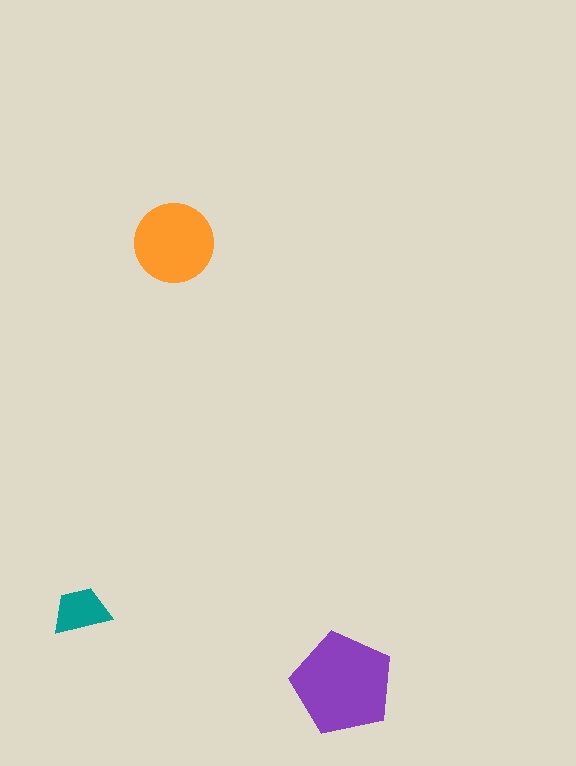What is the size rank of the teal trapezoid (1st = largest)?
3rd.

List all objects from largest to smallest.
The purple pentagon, the orange circle, the teal trapezoid.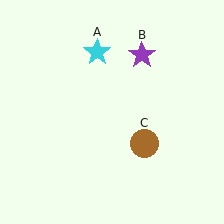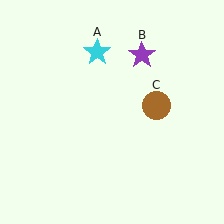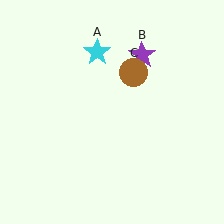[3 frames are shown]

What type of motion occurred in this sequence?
The brown circle (object C) rotated counterclockwise around the center of the scene.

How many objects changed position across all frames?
1 object changed position: brown circle (object C).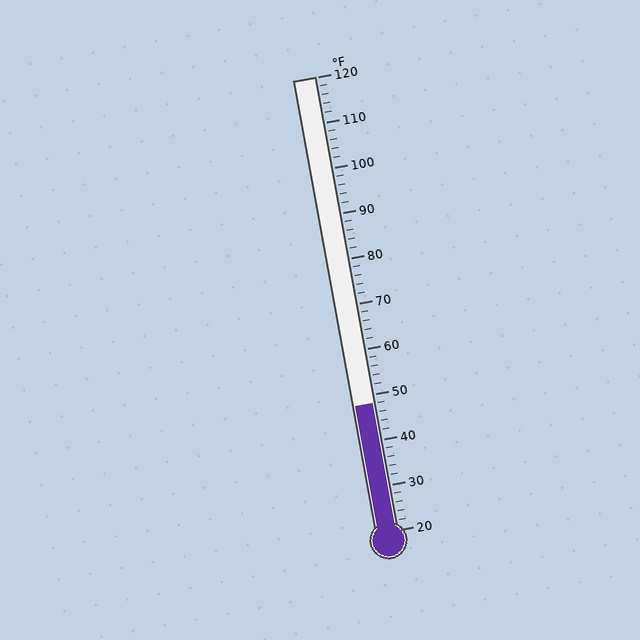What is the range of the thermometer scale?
The thermometer scale ranges from 20°F to 120°F.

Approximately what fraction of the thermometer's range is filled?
The thermometer is filled to approximately 30% of its range.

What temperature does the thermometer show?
The thermometer shows approximately 48°F.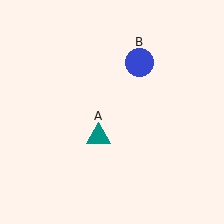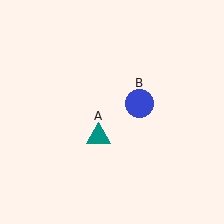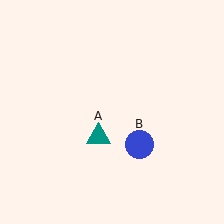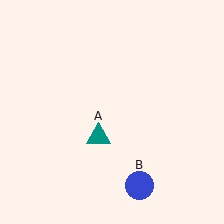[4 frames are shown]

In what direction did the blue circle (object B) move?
The blue circle (object B) moved down.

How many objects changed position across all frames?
1 object changed position: blue circle (object B).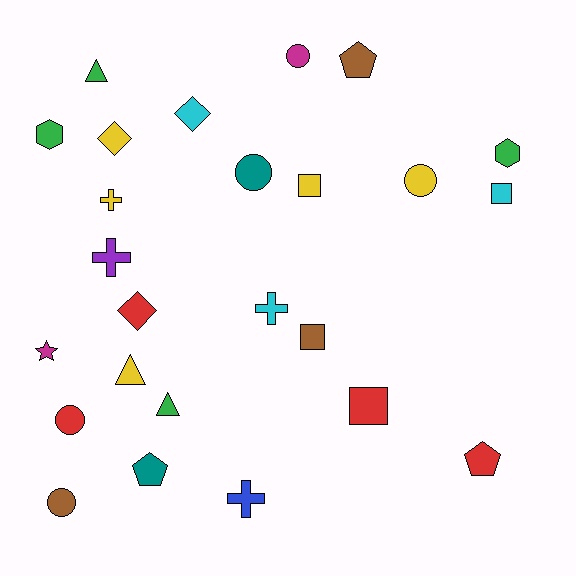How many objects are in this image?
There are 25 objects.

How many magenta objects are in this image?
There are 2 magenta objects.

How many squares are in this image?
There are 4 squares.